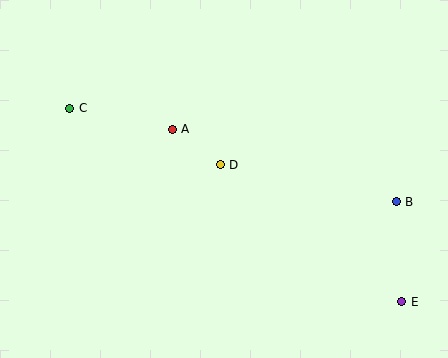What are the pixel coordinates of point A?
Point A is at (172, 129).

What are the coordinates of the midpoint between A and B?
The midpoint between A and B is at (284, 165).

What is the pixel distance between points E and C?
The distance between E and C is 384 pixels.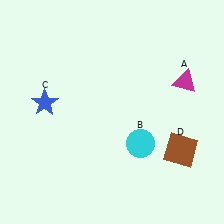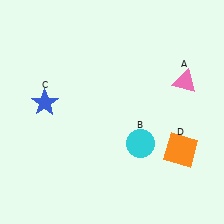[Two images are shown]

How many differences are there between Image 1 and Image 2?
There are 2 differences between the two images.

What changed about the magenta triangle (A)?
In Image 1, A is magenta. In Image 2, it changed to pink.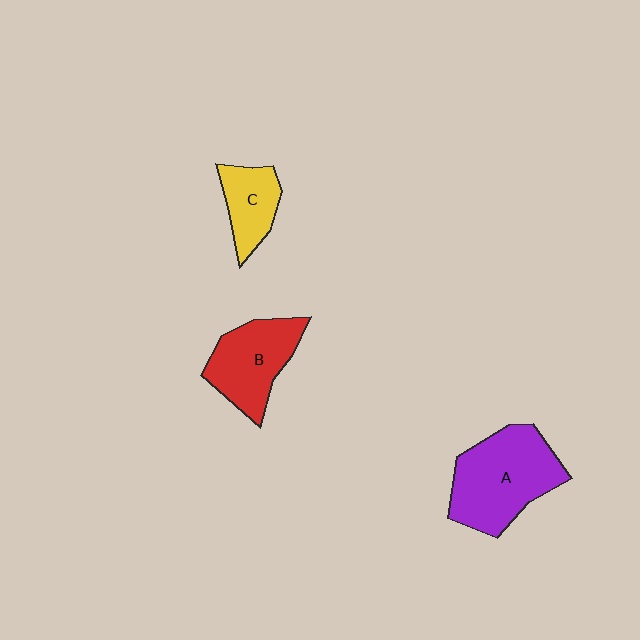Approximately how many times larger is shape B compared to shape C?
Approximately 1.6 times.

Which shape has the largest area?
Shape A (purple).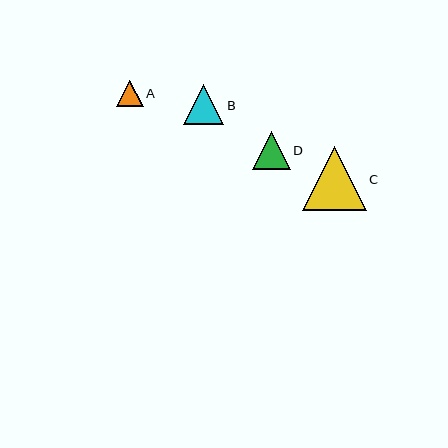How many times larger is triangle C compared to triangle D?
Triangle C is approximately 1.7 times the size of triangle D.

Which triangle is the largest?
Triangle C is the largest with a size of approximately 63 pixels.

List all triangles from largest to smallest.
From largest to smallest: C, B, D, A.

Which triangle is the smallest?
Triangle A is the smallest with a size of approximately 26 pixels.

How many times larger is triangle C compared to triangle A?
Triangle C is approximately 2.4 times the size of triangle A.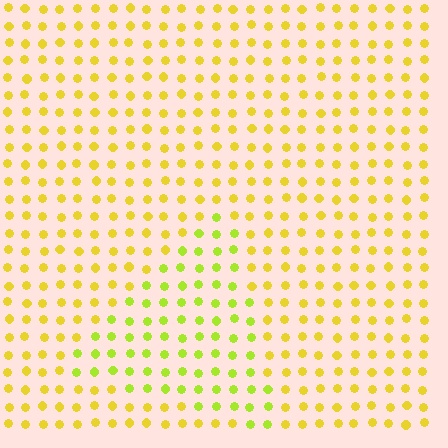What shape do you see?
I see a triangle.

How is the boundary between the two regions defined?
The boundary is defined purely by a slight shift in hue (about 29 degrees). Spacing, size, and orientation are identical on both sides.